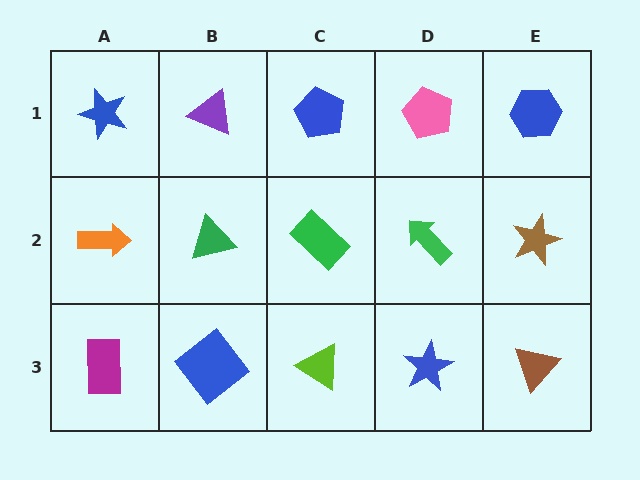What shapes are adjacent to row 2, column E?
A blue hexagon (row 1, column E), a brown triangle (row 3, column E), a green arrow (row 2, column D).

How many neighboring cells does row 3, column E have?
2.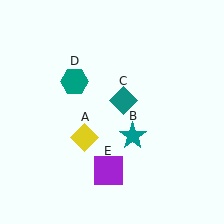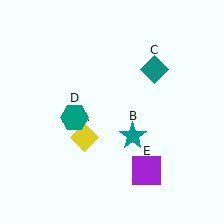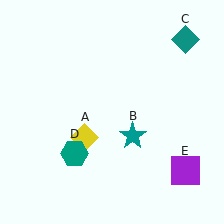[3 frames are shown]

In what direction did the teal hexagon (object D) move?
The teal hexagon (object D) moved down.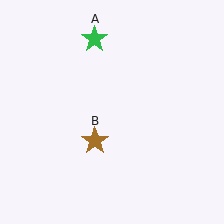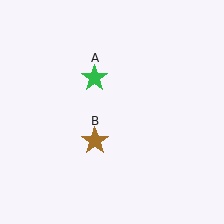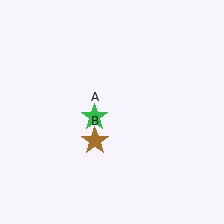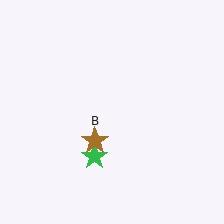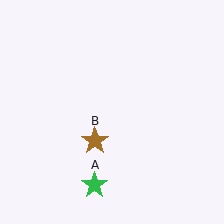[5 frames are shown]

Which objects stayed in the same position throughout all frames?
Brown star (object B) remained stationary.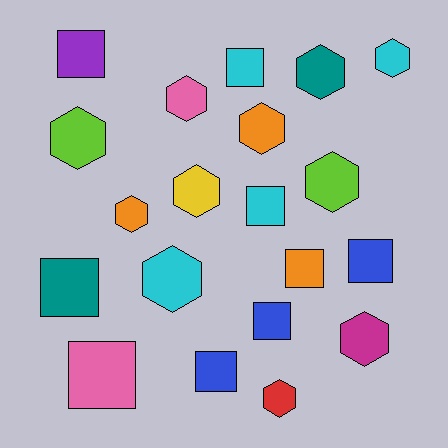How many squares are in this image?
There are 9 squares.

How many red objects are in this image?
There is 1 red object.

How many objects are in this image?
There are 20 objects.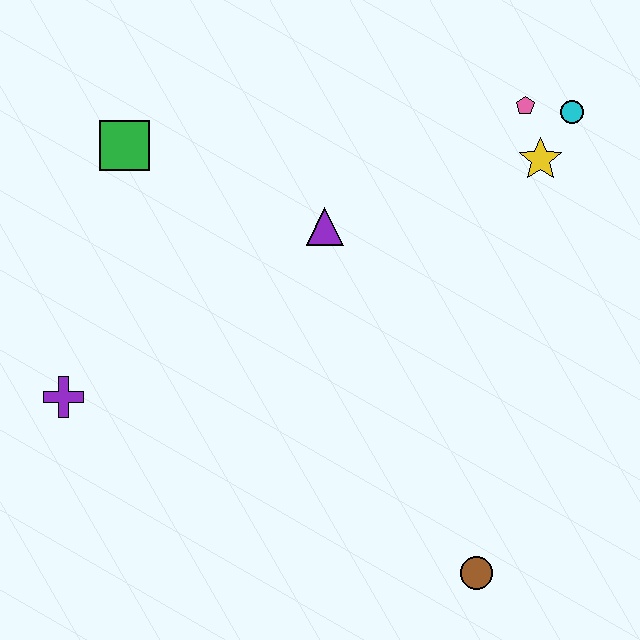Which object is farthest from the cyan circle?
The purple cross is farthest from the cyan circle.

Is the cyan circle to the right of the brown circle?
Yes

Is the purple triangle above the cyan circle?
No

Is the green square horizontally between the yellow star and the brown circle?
No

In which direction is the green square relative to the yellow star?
The green square is to the left of the yellow star.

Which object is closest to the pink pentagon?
The cyan circle is closest to the pink pentagon.